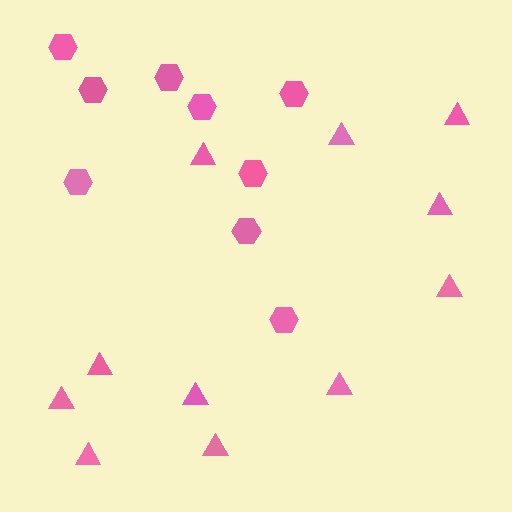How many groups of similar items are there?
There are 2 groups: one group of hexagons (9) and one group of triangles (11).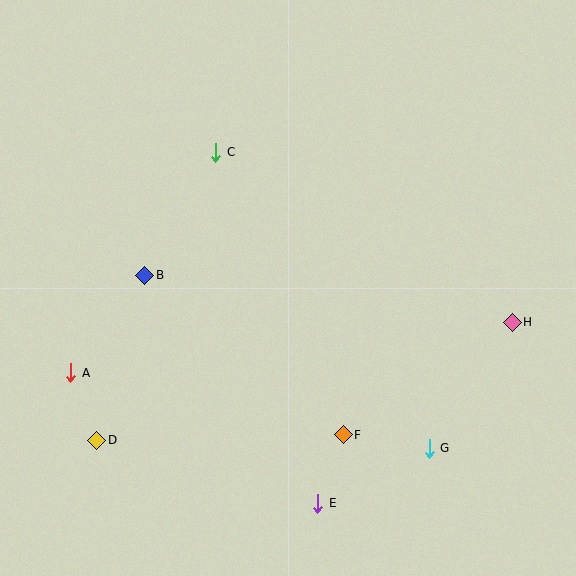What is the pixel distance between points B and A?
The distance between B and A is 122 pixels.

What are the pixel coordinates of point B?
Point B is at (145, 275).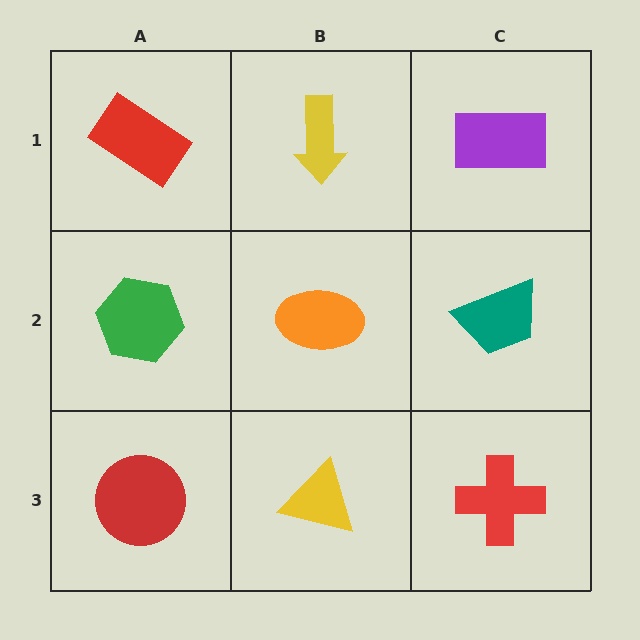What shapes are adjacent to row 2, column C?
A purple rectangle (row 1, column C), a red cross (row 3, column C), an orange ellipse (row 2, column B).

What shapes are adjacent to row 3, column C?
A teal trapezoid (row 2, column C), a yellow triangle (row 3, column B).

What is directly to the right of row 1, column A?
A yellow arrow.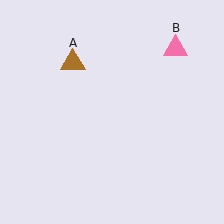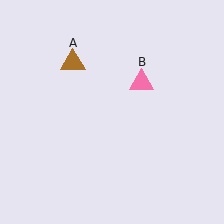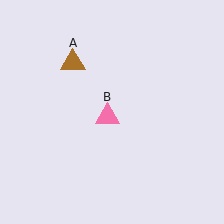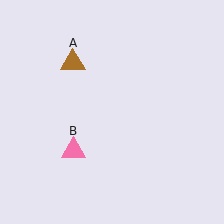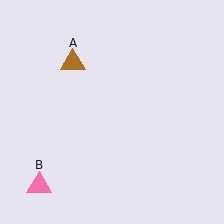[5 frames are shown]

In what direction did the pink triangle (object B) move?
The pink triangle (object B) moved down and to the left.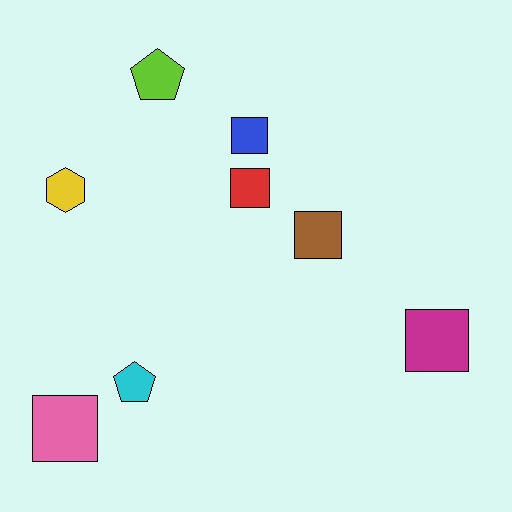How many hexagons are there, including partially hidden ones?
There is 1 hexagon.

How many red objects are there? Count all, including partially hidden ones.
There is 1 red object.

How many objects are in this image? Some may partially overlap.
There are 8 objects.